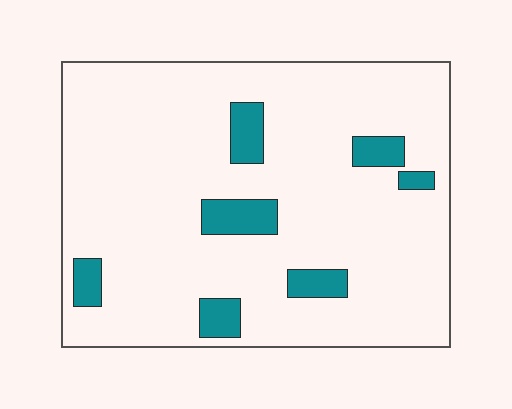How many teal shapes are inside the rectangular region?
7.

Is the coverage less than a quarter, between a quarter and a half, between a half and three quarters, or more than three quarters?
Less than a quarter.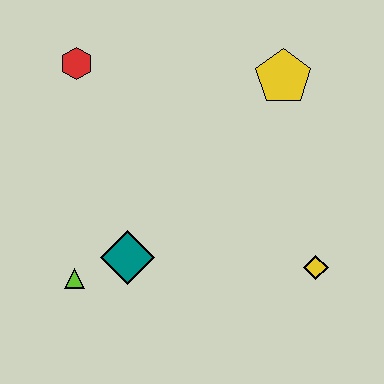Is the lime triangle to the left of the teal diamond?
Yes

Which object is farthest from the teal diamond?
The yellow pentagon is farthest from the teal diamond.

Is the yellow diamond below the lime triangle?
No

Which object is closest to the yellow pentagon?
The yellow diamond is closest to the yellow pentagon.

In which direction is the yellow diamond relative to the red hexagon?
The yellow diamond is to the right of the red hexagon.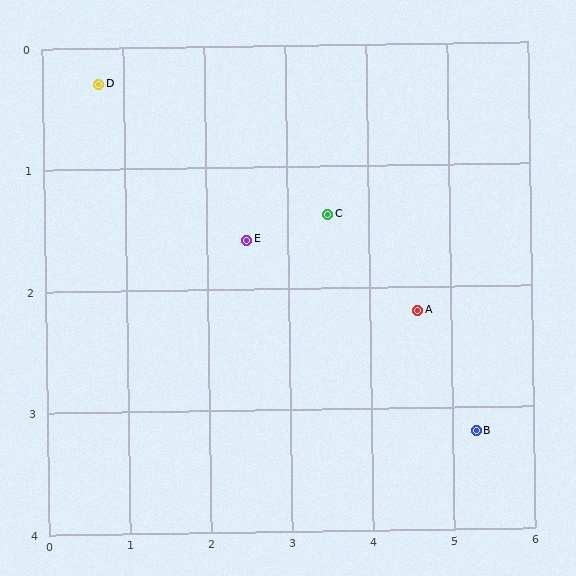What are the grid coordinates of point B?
Point B is at approximately (5.3, 3.2).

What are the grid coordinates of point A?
Point A is at approximately (4.6, 2.2).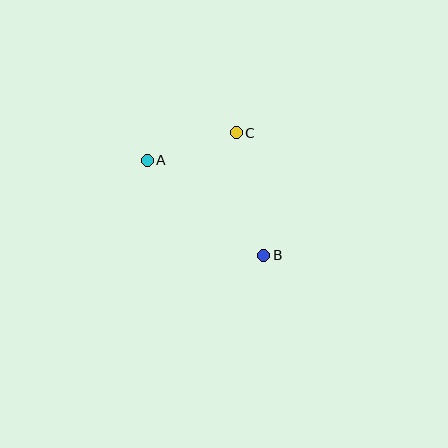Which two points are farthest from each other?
Points A and B are farthest from each other.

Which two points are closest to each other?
Points A and C are closest to each other.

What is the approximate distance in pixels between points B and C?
The distance between B and C is approximately 126 pixels.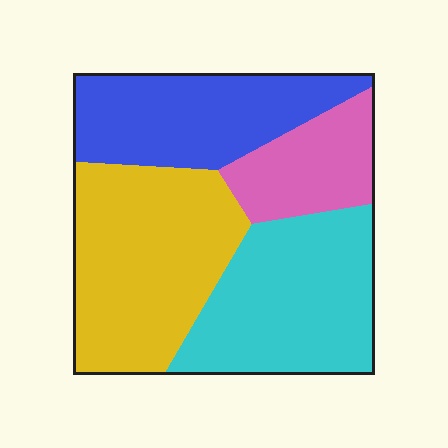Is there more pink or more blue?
Blue.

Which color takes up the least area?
Pink, at roughly 15%.